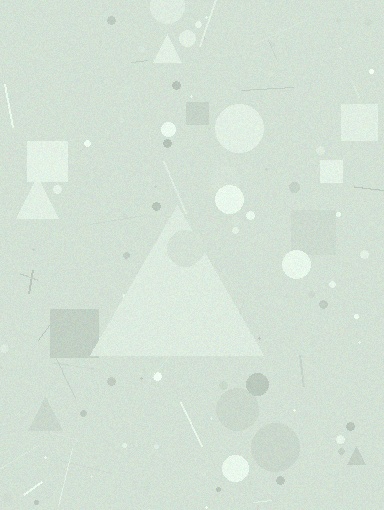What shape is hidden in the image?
A triangle is hidden in the image.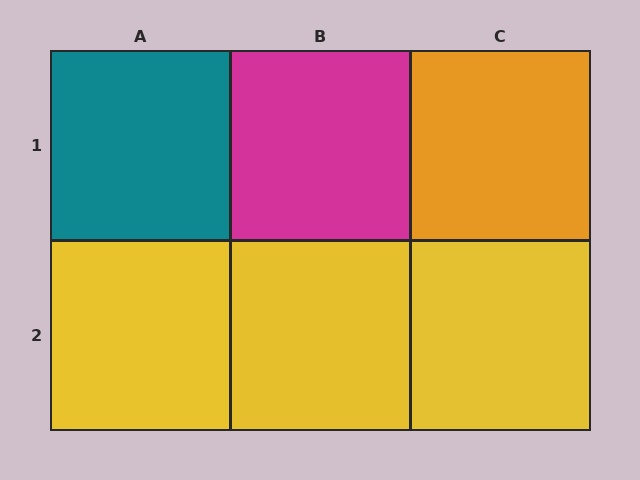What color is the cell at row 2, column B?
Yellow.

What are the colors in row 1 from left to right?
Teal, magenta, orange.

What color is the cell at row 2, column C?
Yellow.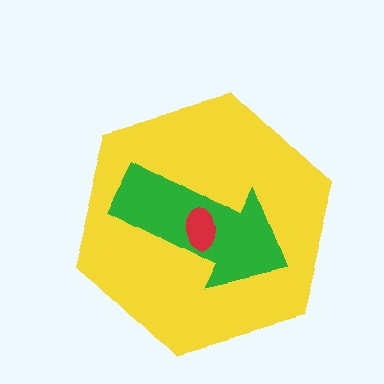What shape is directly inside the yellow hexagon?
The green arrow.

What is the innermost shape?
The red ellipse.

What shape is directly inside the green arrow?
The red ellipse.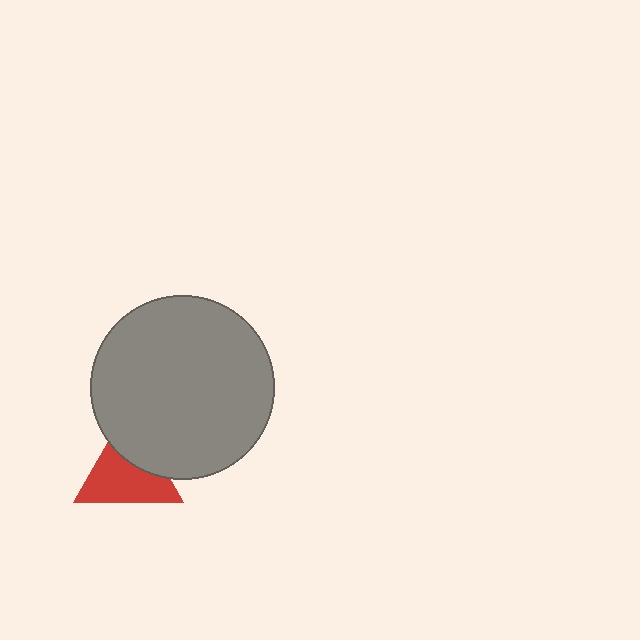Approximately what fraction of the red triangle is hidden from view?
Roughly 34% of the red triangle is hidden behind the gray circle.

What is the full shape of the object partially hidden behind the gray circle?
The partially hidden object is a red triangle.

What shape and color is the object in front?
The object in front is a gray circle.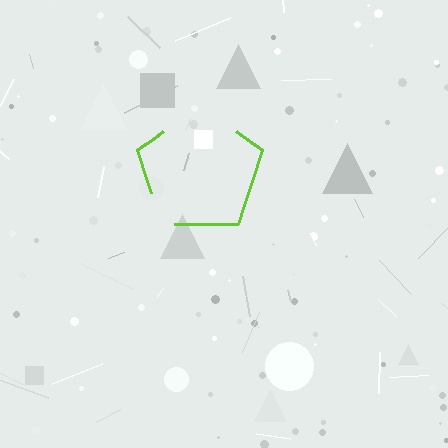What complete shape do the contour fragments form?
The contour fragments form a pentagon.